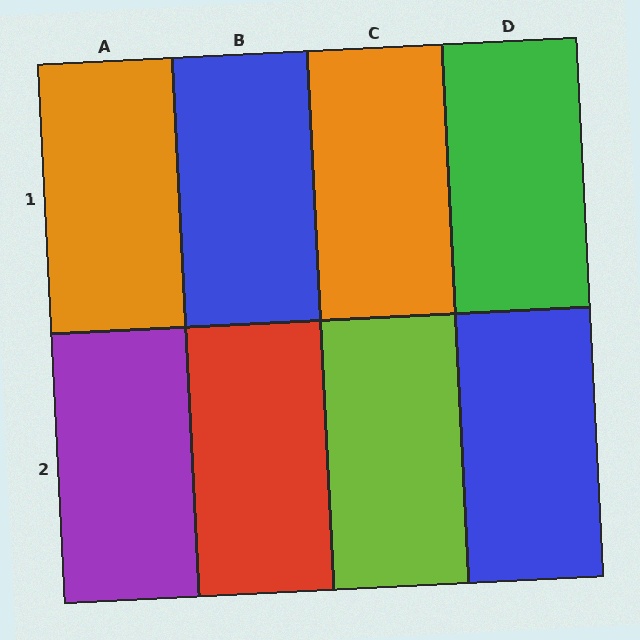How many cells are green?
1 cell is green.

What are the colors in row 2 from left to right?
Purple, red, lime, blue.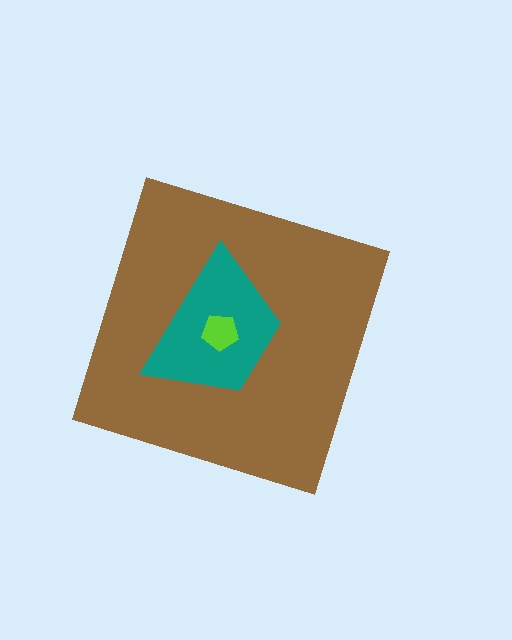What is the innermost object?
The lime pentagon.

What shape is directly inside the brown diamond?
The teal trapezoid.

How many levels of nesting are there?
3.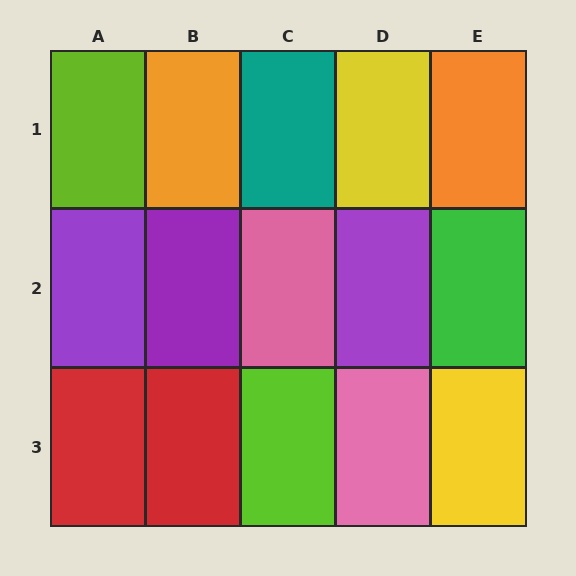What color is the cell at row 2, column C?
Pink.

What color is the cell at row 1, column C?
Teal.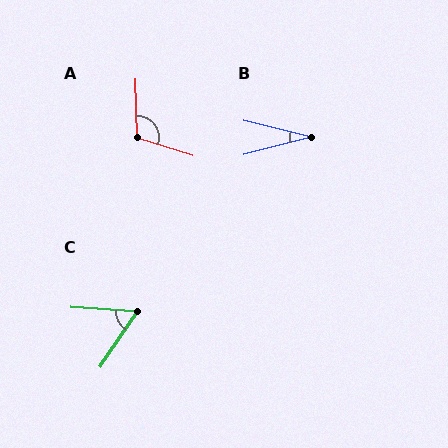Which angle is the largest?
A, at approximately 108 degrees.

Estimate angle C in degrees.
Approximately 60 degrees.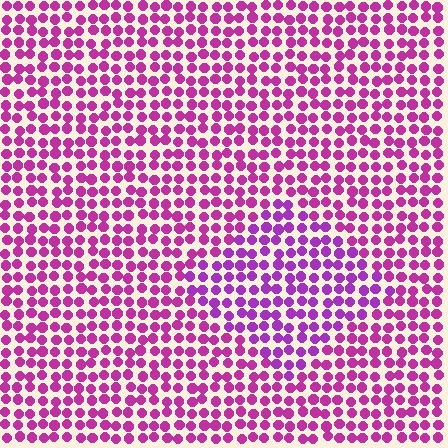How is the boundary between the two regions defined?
The boundary is defined purely by a slight shift in hue (about 24 degrees). Spacing, size, and orientation are identical on both sides.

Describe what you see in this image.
The image is filled with small magenta elements in a uniform arrangement. A diamond-shaped region is visible where the elements are tinted to a slightly different hue, forming a subtle color boundary.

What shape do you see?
I see a diamond.